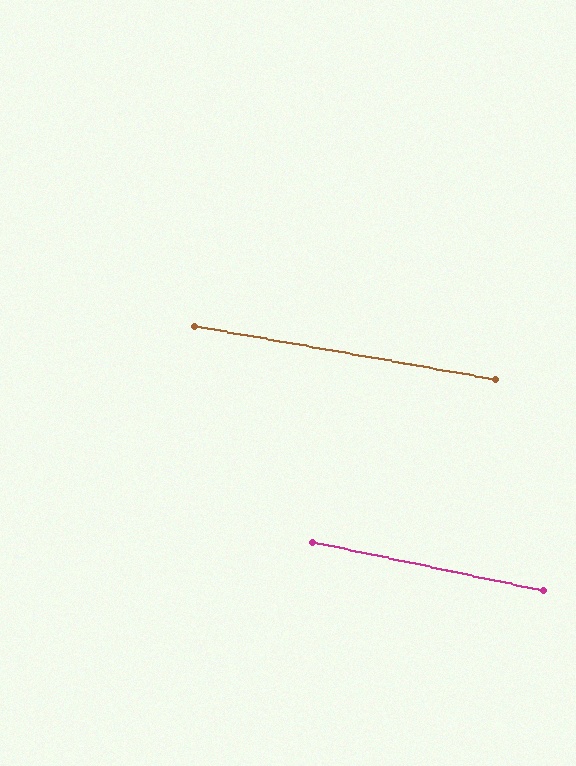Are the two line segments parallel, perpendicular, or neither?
Parallel — their directions differ by only 1.7°.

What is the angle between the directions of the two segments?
Approximately 2 degrees.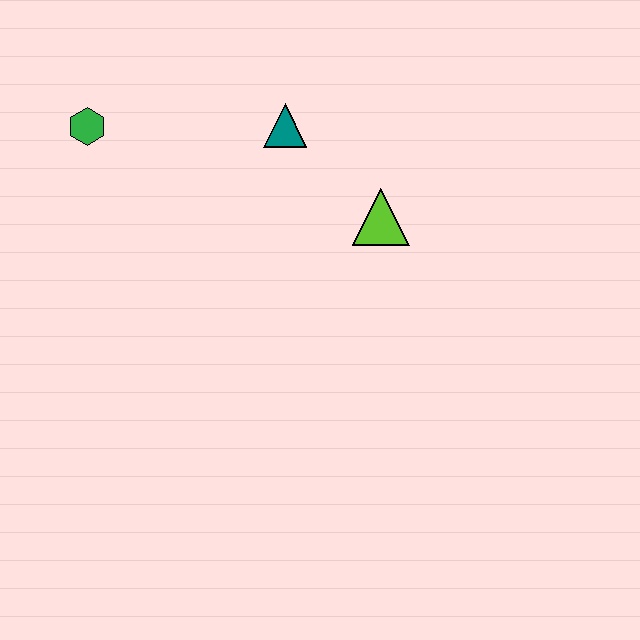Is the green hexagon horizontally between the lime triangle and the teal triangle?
No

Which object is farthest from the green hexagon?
The lime triangle is farthest from the green hexagon.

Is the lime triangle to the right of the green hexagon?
Yes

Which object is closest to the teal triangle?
The lime triangle is closest to the teal triangle.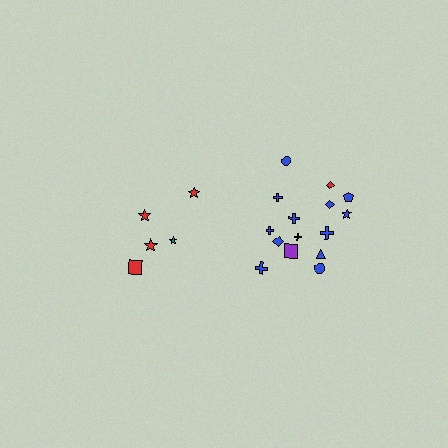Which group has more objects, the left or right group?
The right group.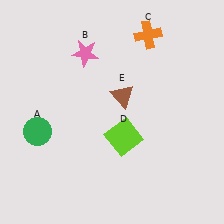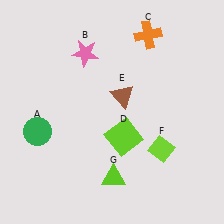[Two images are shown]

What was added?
A lime diamond (F), a lime triangle (G) were added in Image 2.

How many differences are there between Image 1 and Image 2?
There are 2 differences between the two images.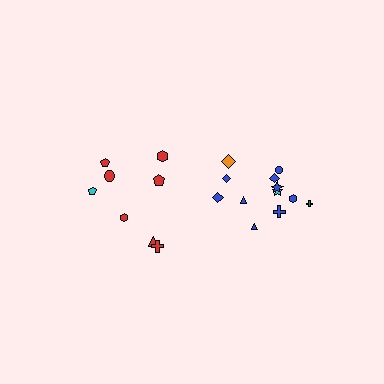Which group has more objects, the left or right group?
The right group.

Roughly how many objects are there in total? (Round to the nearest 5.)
Roughly 20 objects in total.